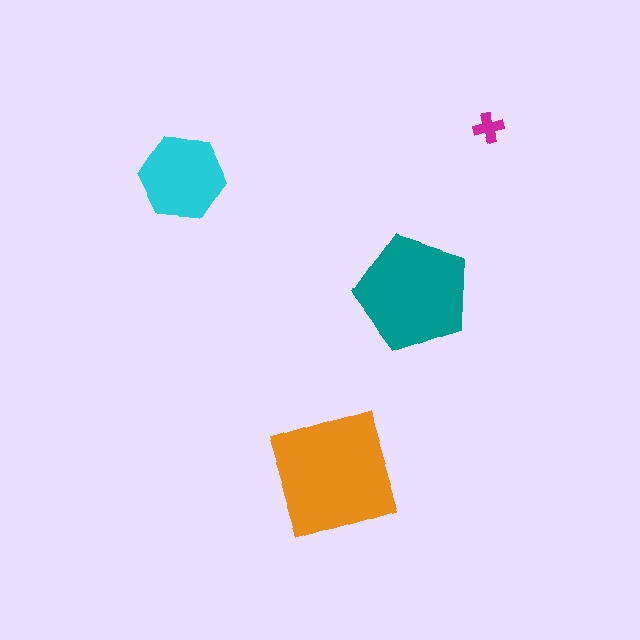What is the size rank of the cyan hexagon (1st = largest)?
3rd.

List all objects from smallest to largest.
The magenta cross, the cyan hexagon, the teal pentagon, the orange square.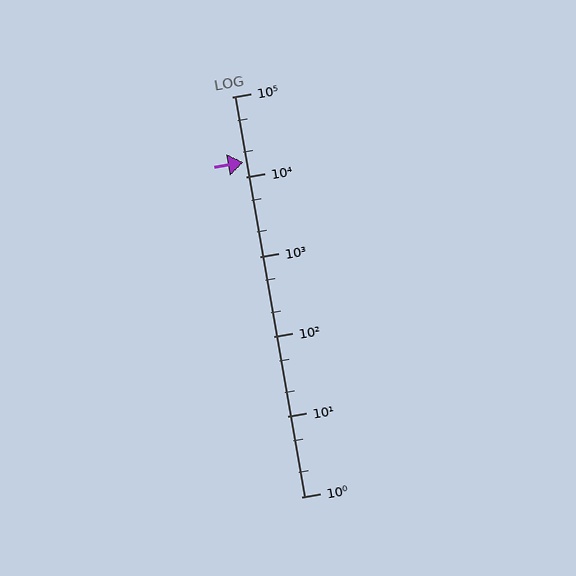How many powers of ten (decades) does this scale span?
The scale spans 5 decades, from 1 to 100000.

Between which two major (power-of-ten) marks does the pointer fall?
The pointer is between 10000 and 100000.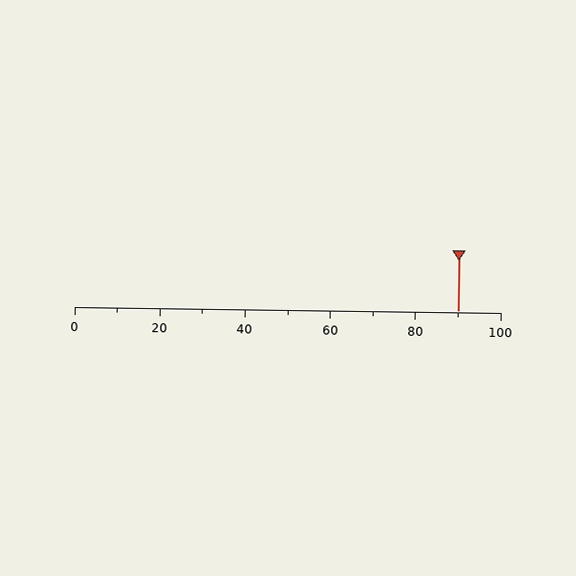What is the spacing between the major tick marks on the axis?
The major ticks are spaced 20 apart.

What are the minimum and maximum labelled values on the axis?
The axis runs from 0 to 100.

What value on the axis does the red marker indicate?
The marker indicates approximately 90.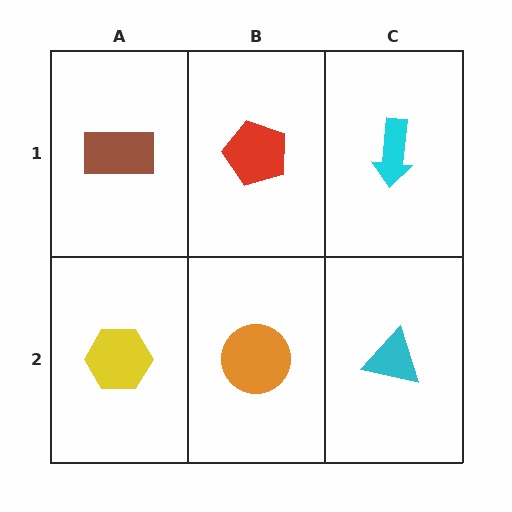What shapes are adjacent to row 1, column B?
An orange circle (row 2, column B), a brown rectangle (row 1, column A), a cyan arrow (row 1, column C).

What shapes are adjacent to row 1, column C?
A cyan triangle (row 2, column C), a red pentagon (row 1, column B).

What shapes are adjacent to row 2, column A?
A brown rectangle (row 1, column A), an orange circle (row 2, column B).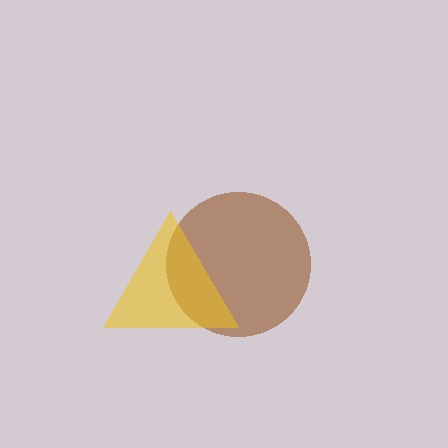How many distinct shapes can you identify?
There are 2 distinct shapes: a brown circle, a yellow triangle.